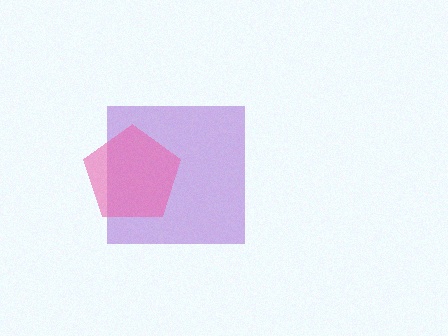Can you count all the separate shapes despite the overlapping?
Yes, there are 2 separate shapes.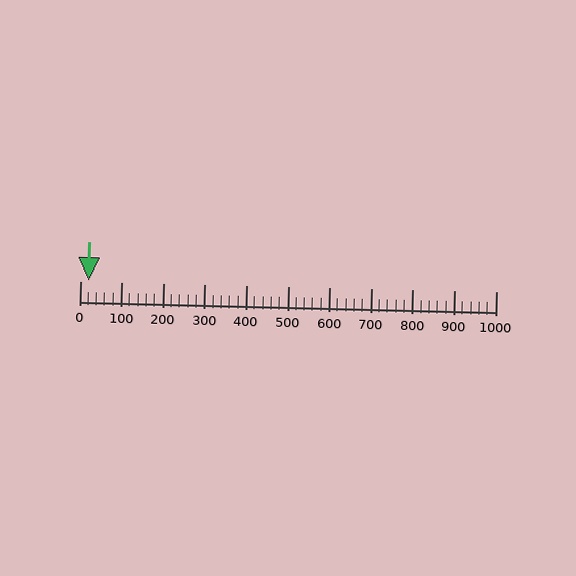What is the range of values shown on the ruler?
The ruler shows values from 0 to 1000.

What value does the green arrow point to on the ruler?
The green arrow points to approximately 20.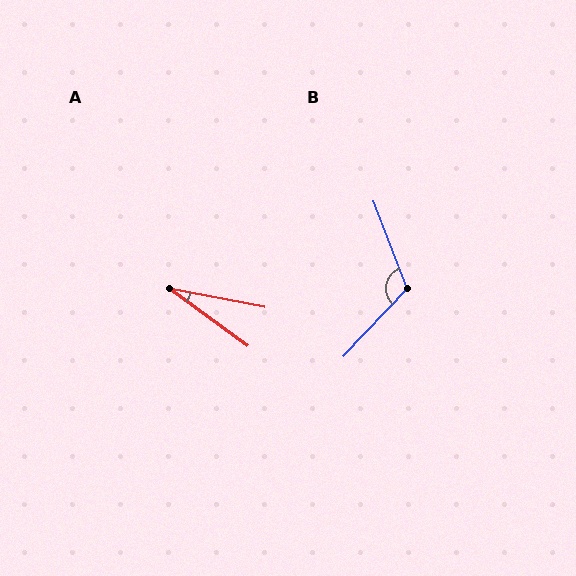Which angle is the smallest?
A, at approximately 26 degrees.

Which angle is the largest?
B, at approximately 116 degrees.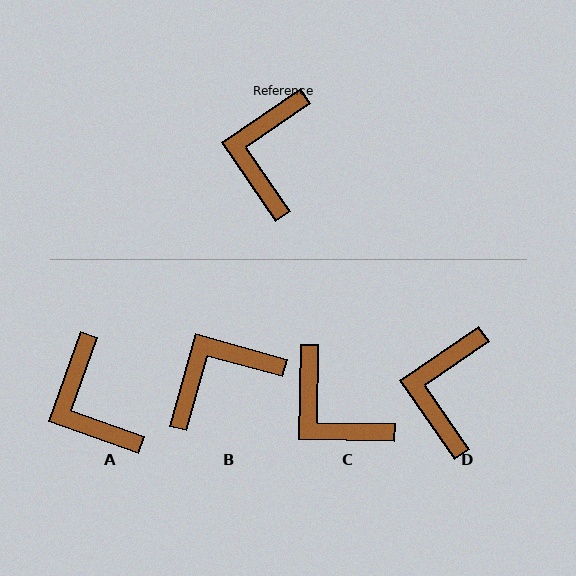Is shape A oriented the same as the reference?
No, it is off by about 36 degrees.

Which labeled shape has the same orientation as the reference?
D.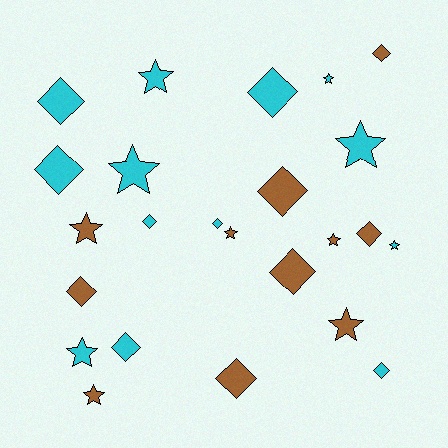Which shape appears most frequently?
Diamond, with 13 objects.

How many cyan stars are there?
There are 6 cyan stars.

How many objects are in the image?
There are 24 objects.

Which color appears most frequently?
Cyan, with 13 objects.